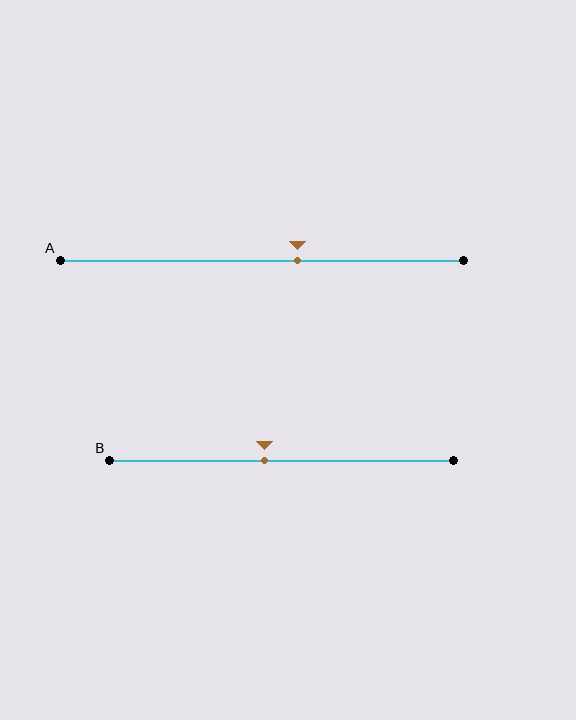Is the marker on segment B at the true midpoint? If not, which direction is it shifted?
No, the marker on segment B is shifted to the left by about 5% of the segment length.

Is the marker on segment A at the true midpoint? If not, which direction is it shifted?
No, the marker on segment A is shifted to the right by about 9% of the segment length.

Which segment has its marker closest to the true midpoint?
Segment B has its marker closest to the true midpoint.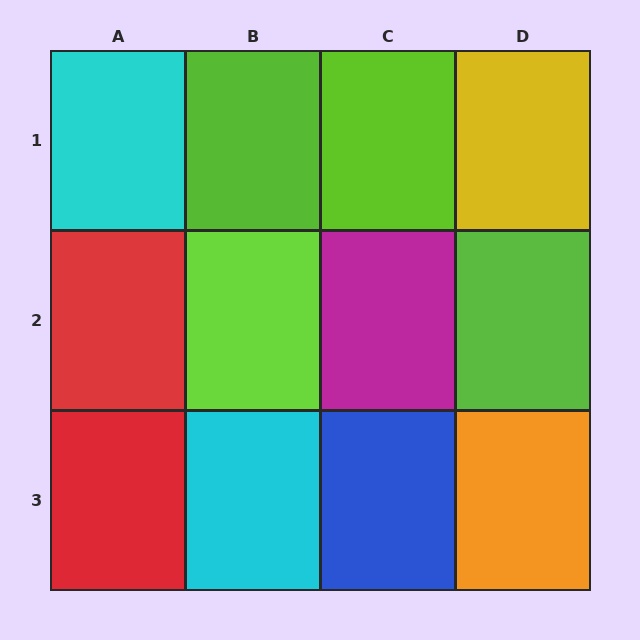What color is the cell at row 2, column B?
Lime.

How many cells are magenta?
1 cell is magenta.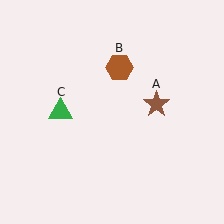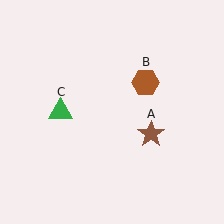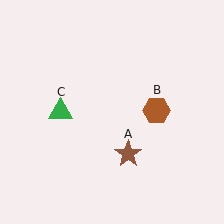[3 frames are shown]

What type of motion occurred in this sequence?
The brown star (object A), brown hexagon (object B) rotated clockwise around the center of the scene.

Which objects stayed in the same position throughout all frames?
Green triangle (object C) remained stationary.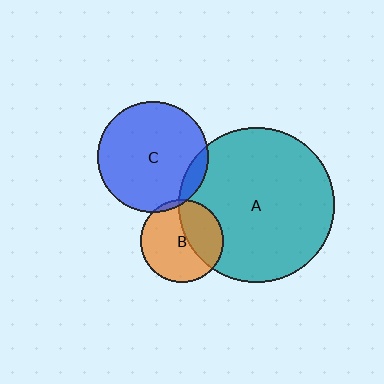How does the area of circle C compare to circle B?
Approximately 1.8 times.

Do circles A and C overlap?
Yes.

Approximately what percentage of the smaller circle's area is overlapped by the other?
Approximately 10%.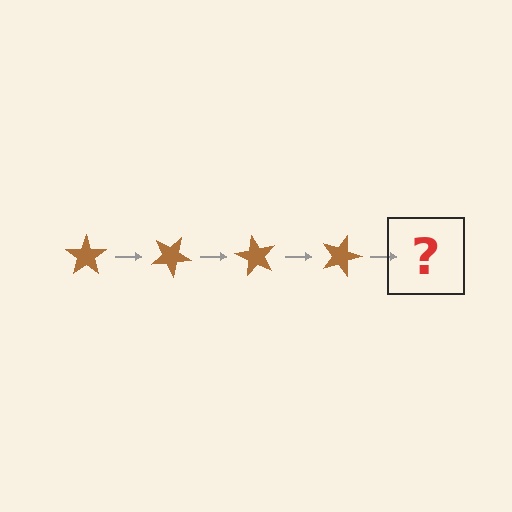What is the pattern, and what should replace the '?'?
The pattern is that the star rotates 30 degrees each step. The '?' should be a brown star rotated 120 degrees.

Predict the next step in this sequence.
The next step is a brown star rotated 120 degrees.